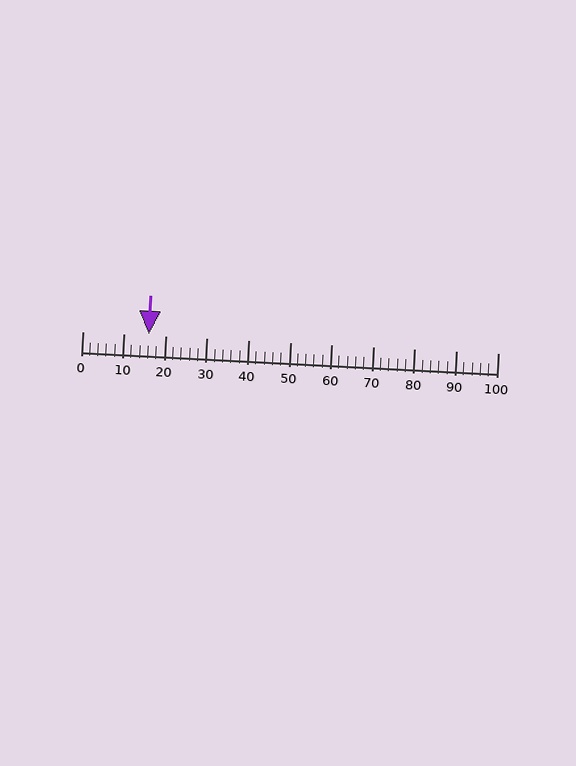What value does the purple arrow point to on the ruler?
The purple arrow points to approximately 16.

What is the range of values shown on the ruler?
The ruler shows values from 0 to 100.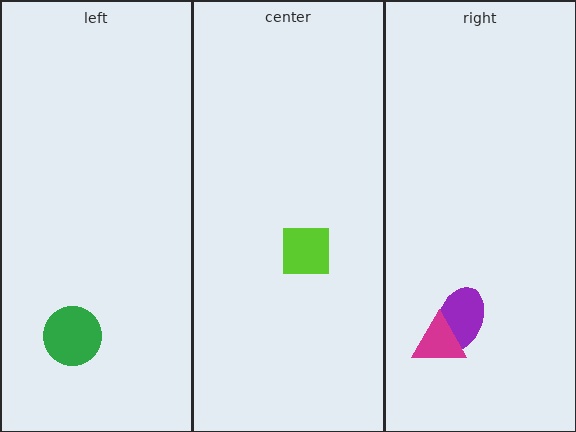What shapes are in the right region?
The purple ellipse, the magenta triangle.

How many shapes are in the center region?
1.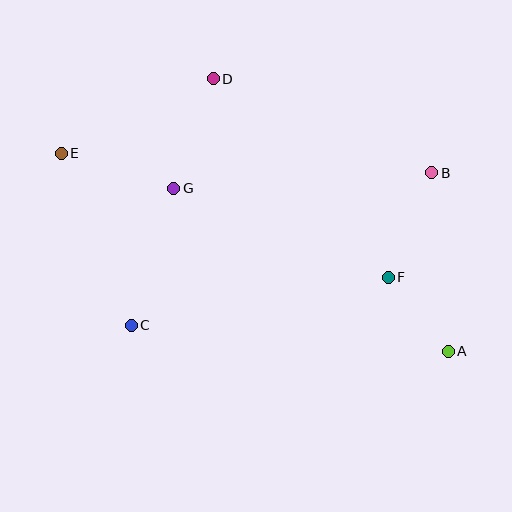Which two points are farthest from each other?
Points A and E are farthest from each other.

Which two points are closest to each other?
Points A and F are closest to each other.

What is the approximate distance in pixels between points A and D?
The distance between A and D is approximately 360 pixels.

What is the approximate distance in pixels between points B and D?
The distance between B and D is approximately 238 pixels.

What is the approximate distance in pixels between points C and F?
The distance between C and F is approximately 262 pixels.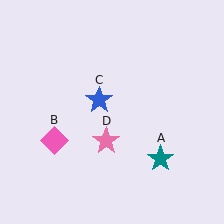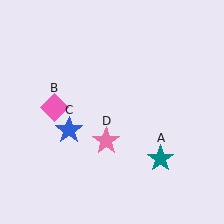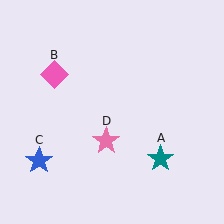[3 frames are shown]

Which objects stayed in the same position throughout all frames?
Teal star (object A) and pink star (object D) remained stationary.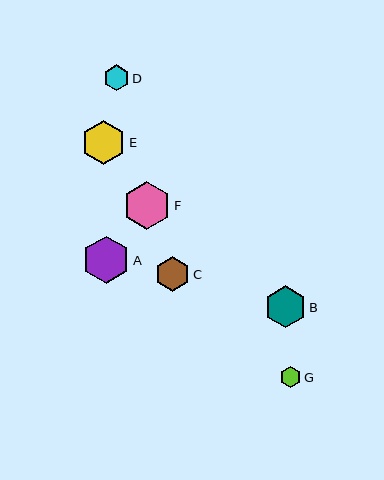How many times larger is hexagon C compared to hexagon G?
Hexagon C is approximately 1.7 times the size of hexagon G.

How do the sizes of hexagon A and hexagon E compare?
Hexagon A and hexagon E are approximately the same size.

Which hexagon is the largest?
Hexagon A is the largest with a size of approximately 47 pixels.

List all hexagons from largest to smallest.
From largest to smallest: A, F, E, B, C, D, G.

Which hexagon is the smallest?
Hexagon G is the smallest with a size of approximately 21 pixels.